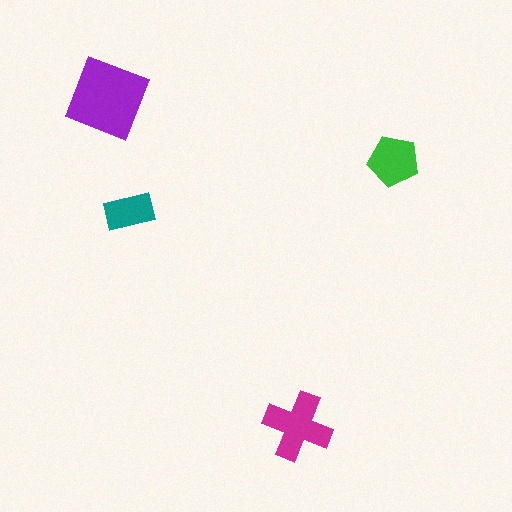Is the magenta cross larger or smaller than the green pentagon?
Larger.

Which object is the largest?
The purple diamond.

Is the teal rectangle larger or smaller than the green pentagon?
Smaller.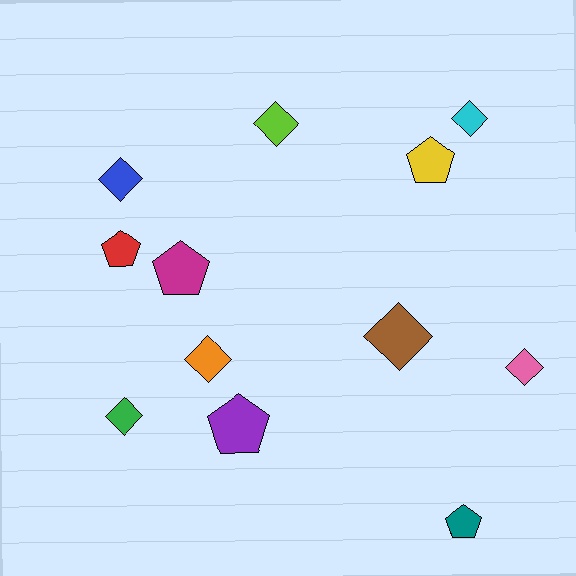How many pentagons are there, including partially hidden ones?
There are 5 pentagons.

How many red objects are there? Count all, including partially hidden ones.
There is 1 red object.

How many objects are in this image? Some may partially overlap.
There are 12 objects.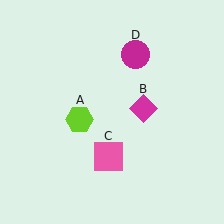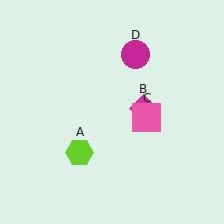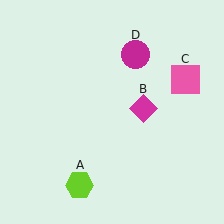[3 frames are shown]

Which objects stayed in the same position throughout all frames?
Magenta diamond (object B) and magenta circle (object D) remained stationary.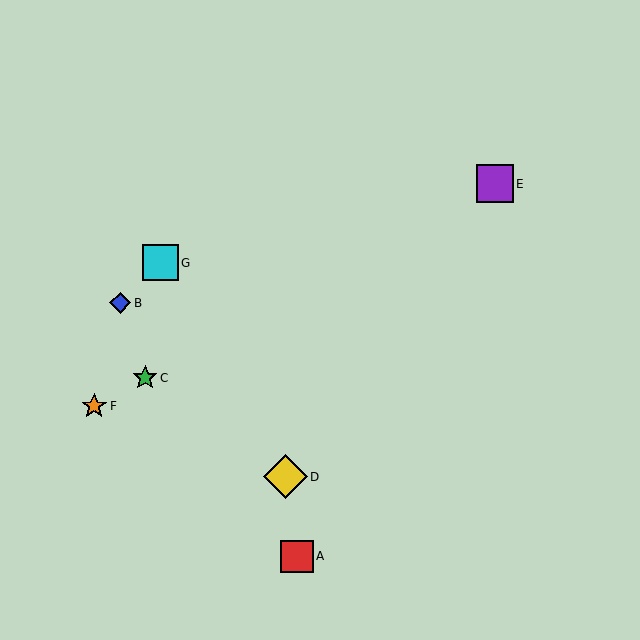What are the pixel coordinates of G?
Object G is at (160, 263).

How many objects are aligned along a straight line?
3 objects (C, E, F) are aligned along a straight line.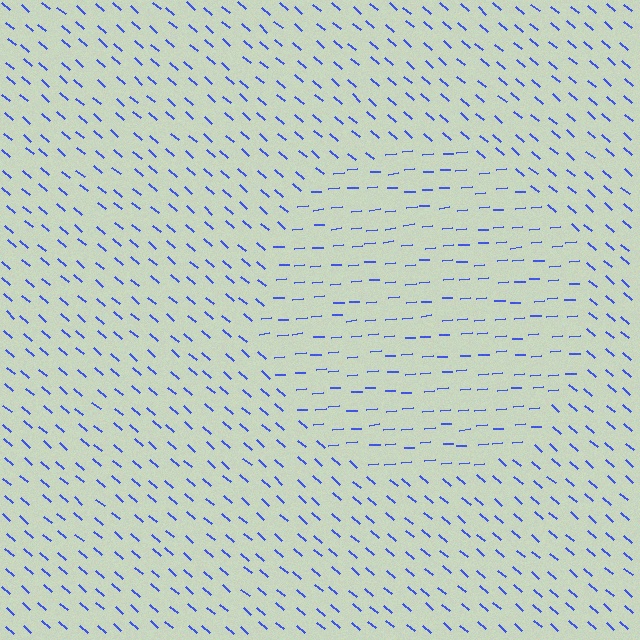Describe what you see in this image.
The image is filled with small blue line segments. A circle region in the image has lines oriented differently from the surrounding lines, creating a visible texture boundary.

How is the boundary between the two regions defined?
The boundary is defined purely by a change in line orientation (approximately 45 degrees difference). All lines are the same color and thickness.